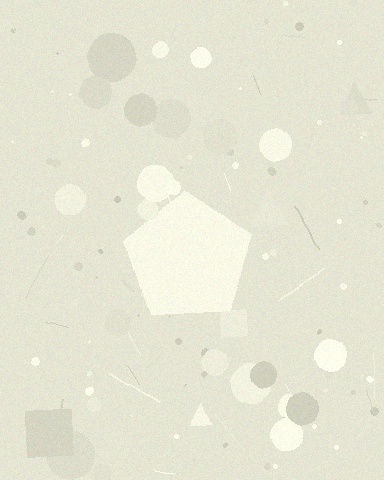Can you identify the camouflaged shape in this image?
The camouflaged shape is a pentagon.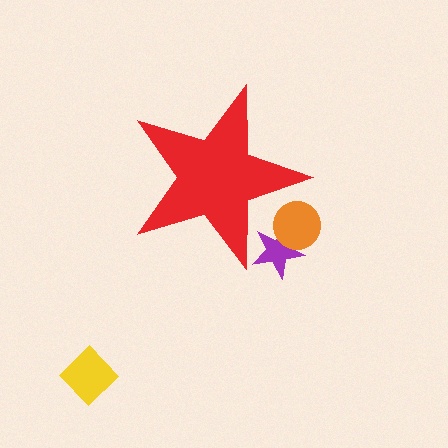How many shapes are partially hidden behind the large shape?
2 shapes are partially hidden.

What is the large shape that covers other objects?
A red star.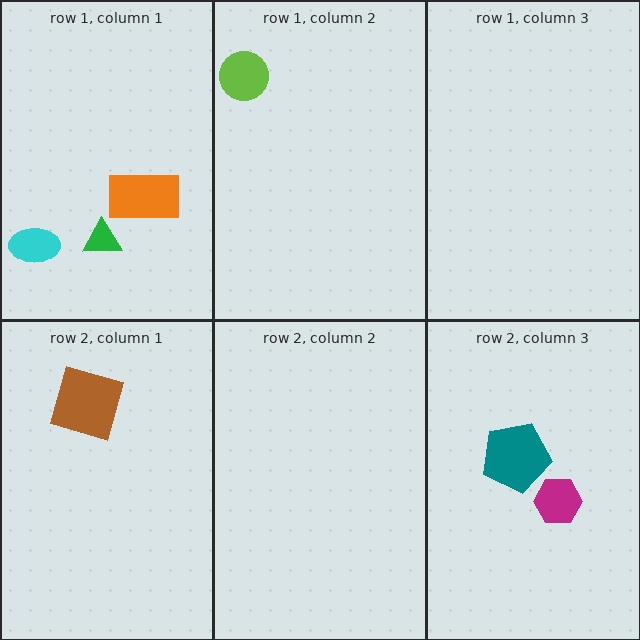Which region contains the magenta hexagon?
The row 2, column 3 region.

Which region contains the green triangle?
The row 1, column 1 region.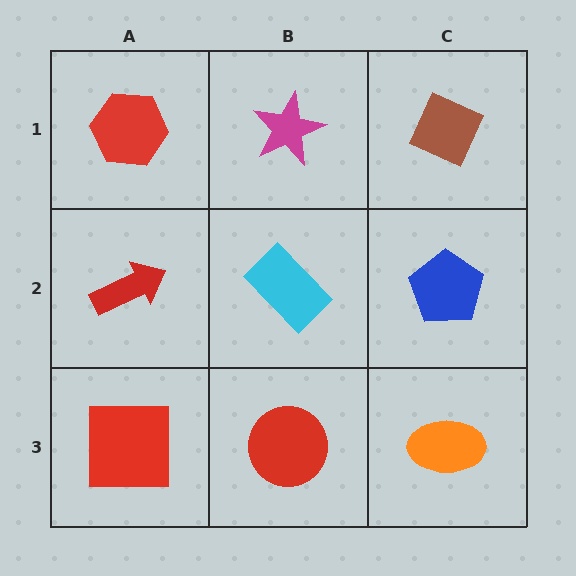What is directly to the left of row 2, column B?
A red arrow.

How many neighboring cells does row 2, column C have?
3.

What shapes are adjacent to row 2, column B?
A magenta star (row 1, column B), a red circle (row 3, column B), a red arrow (row 2, column A), a blue pentagon (row 2, column C).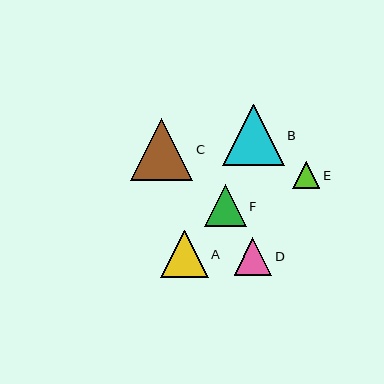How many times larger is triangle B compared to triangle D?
Triangle B is approximately 1.6 times the size of triangle D.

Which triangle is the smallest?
Triangle E is the smallest with a size of approximately 27 pixels.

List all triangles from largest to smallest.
From largest to smallest: C, B, A, F, D, E.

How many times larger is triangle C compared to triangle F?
Triangle C is approximately 1.5 times the size of triangle F.